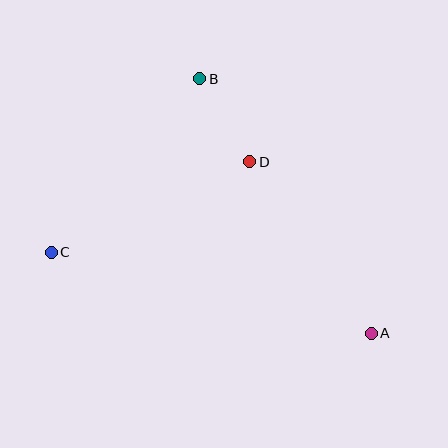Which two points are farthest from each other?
Points A and C are farthest from each other.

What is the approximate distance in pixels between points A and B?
The distance between A and B is approximately 307 pixels.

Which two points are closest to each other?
Points B and D are closest to each other.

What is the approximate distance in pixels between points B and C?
The distance between B and C is approximately 228 pixels.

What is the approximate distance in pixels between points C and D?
The distance between C and D is approximately 218 pixels.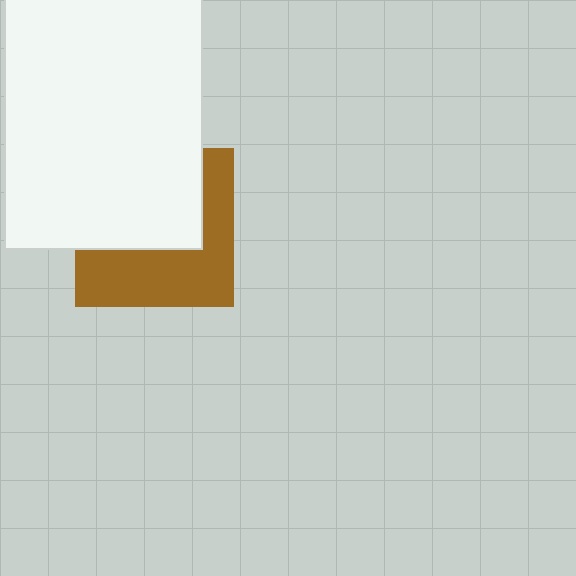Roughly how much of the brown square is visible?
About half of it is visible (roughly 48%).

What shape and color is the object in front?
The object in front is a white rectangle.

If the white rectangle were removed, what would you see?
You would see the complete brown square.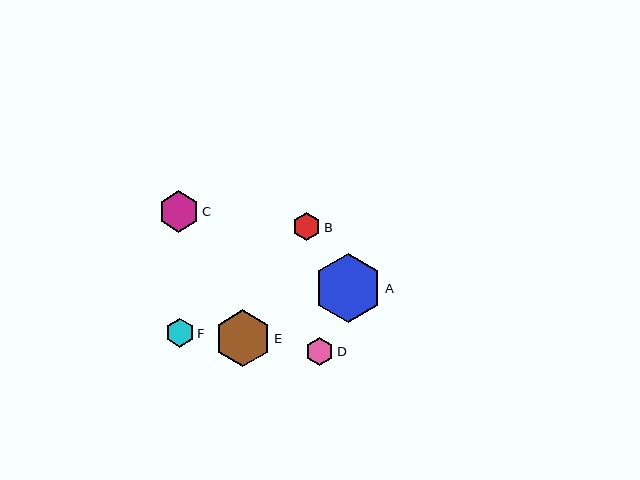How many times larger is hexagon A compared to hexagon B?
Hexagon A is approximately 2.4 times the size of hexagon B.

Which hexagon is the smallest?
Hexagon B is the smallest with a size of approximately 28 pixels.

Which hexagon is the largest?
Hexagon A is the largest with a size of approximately 68 pixels.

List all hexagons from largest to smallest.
From largest to smallest: A, E, C, F, D, B.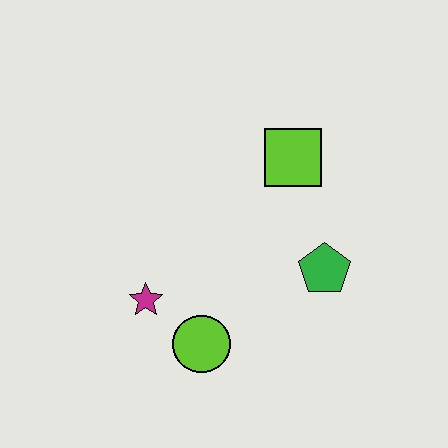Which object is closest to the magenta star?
The lime circle is closest to the magenta star.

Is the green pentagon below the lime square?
Yes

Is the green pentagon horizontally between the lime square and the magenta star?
No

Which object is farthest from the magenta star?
The lime square is farthest from the magenta star.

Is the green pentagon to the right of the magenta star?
Yes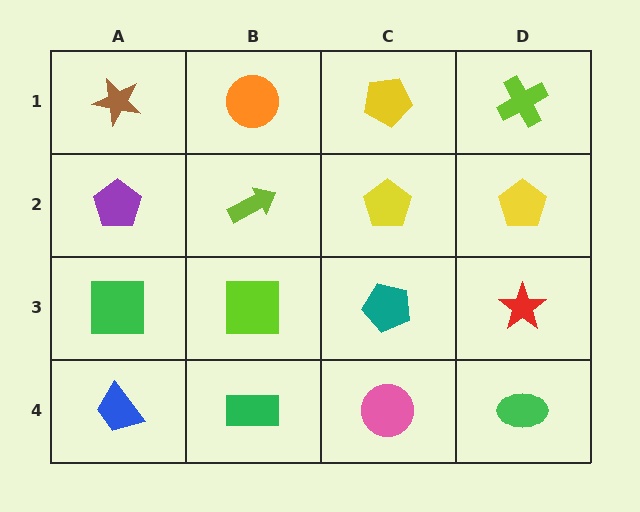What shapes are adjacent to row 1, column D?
A yellow pentagon (row 2, column D), a yellow pentagon (row 1, column C).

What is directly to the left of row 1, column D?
A yellow pentagon.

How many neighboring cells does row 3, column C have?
4.